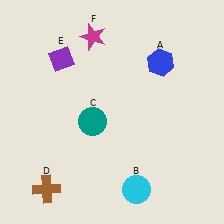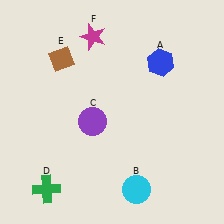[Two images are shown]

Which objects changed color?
C changed from teal to purple. D changed from brown to green. E changed from purple to brown.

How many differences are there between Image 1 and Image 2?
There are 3 differences between the two images.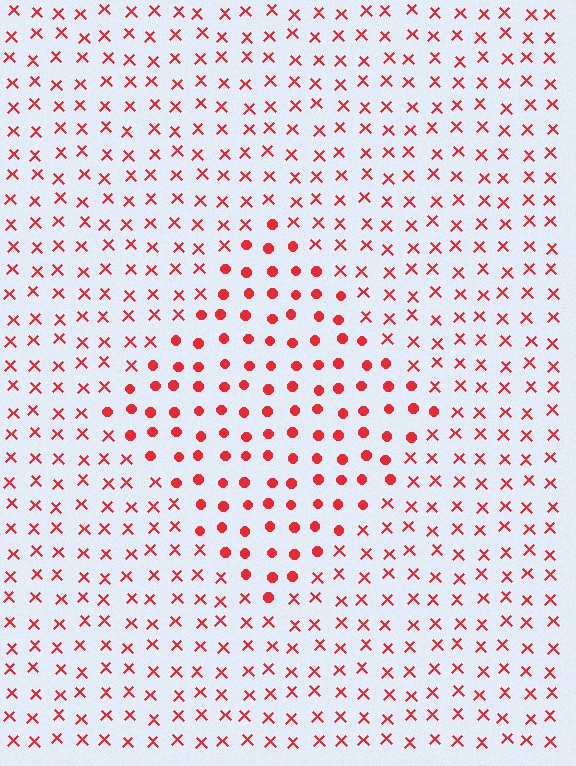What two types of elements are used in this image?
The image uses circles inside the diamond region and X marks outside it.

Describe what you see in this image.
The image is filled with small red elements arranged in a uniform grid. A diamond-shaped region contains circles, while the surrounding area contains X marks. The boundary is defined purely by the change in element shape.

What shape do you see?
I see a diamond.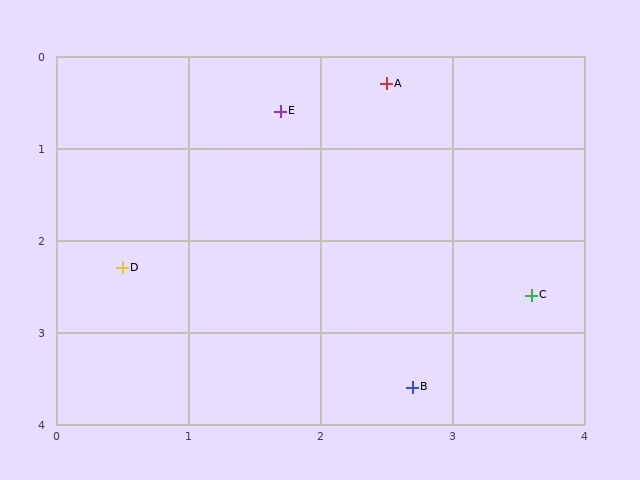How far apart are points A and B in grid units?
Points A and B are about 3.3 grid units apart.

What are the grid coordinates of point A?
Point A is at approximately (2.5, 0.3).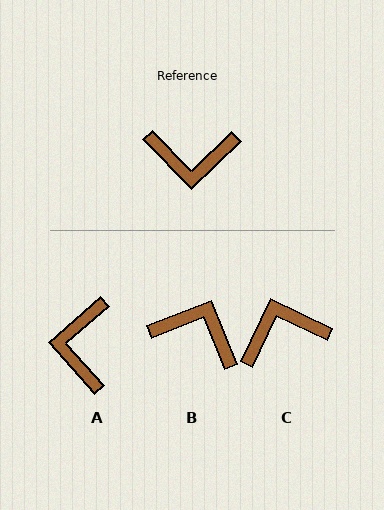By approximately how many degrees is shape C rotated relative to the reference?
Approximately 159 degrees clockwise.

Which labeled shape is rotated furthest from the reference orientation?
C, about 159 degrees away.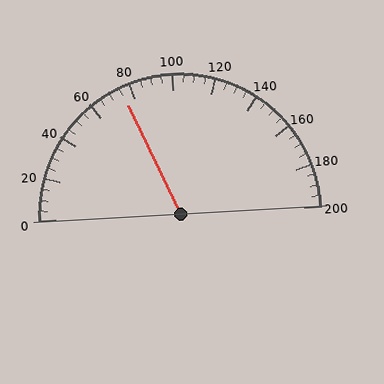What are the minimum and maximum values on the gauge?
The gauge ranges from 0 to 200.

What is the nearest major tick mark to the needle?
The nearest major tick mark is 80.